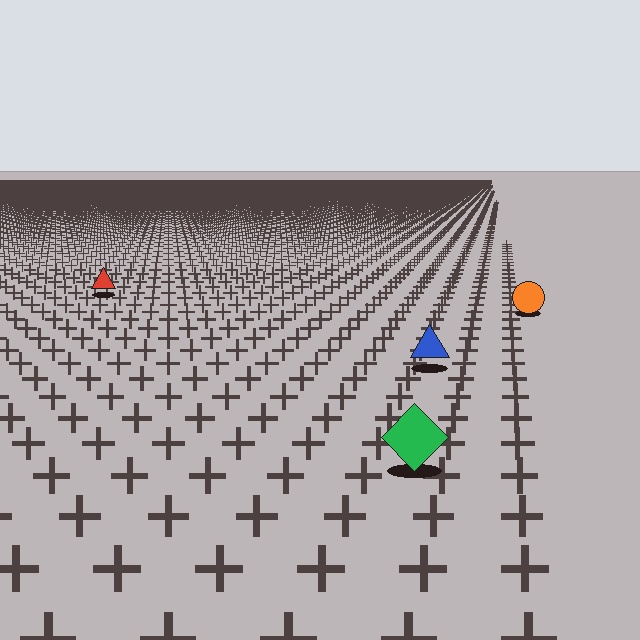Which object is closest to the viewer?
The green diamond is closest. The texture marks near it are larger and more spread out.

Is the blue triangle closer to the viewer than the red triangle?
Yes. The blue triangle is closer — you can tell from the texture gradient: the ground texture is coarser near it.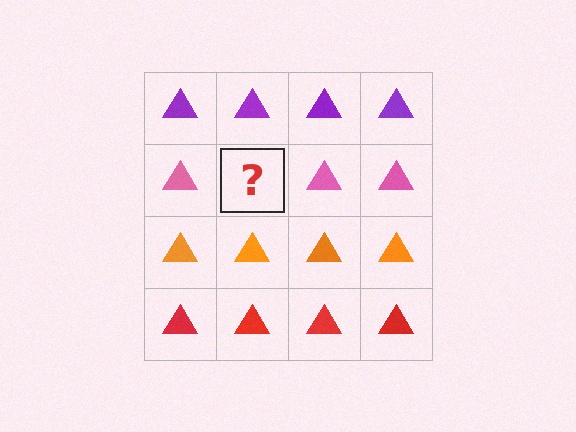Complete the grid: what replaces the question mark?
The question mark should be replaced with a pink triangle.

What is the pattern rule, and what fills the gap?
The rule is that each row has a consistent color. The gap should be filled with a pink triangle.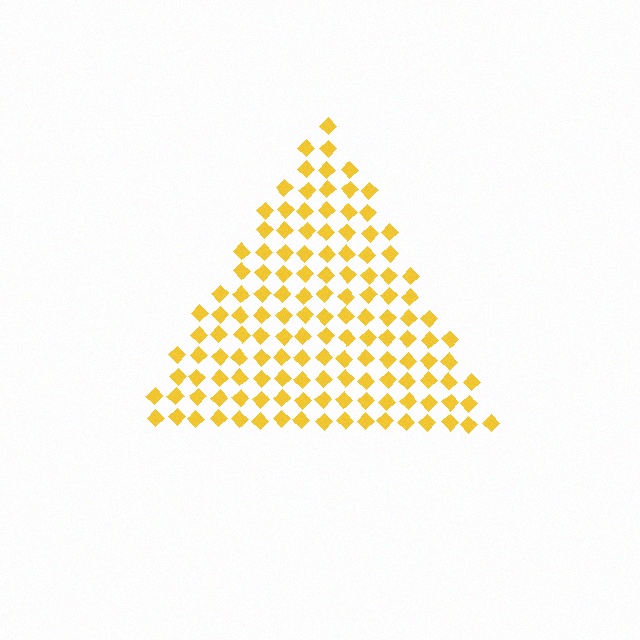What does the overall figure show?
The overall figure shows a triangle.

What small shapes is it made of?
It is made of small diamonds.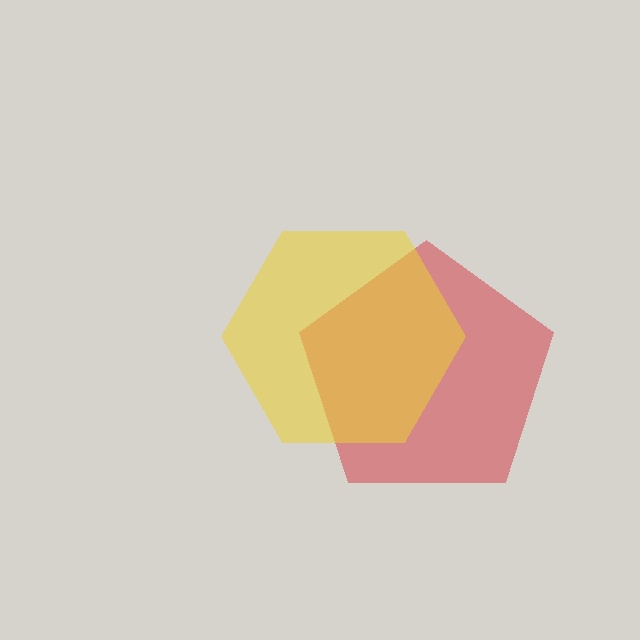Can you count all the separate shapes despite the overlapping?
Yes, there are 2 separate shapes.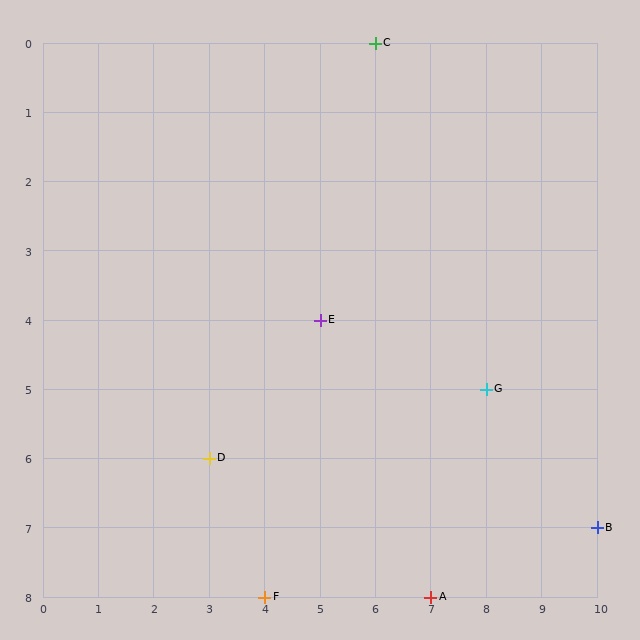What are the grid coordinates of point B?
Point B is at grid coordinates (10, 7).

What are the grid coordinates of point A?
Point A is at grid coordinates (7, 8).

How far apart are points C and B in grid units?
Points C and B are 4 columns and 7 rows apart (about 8.1 grid units diagonally).